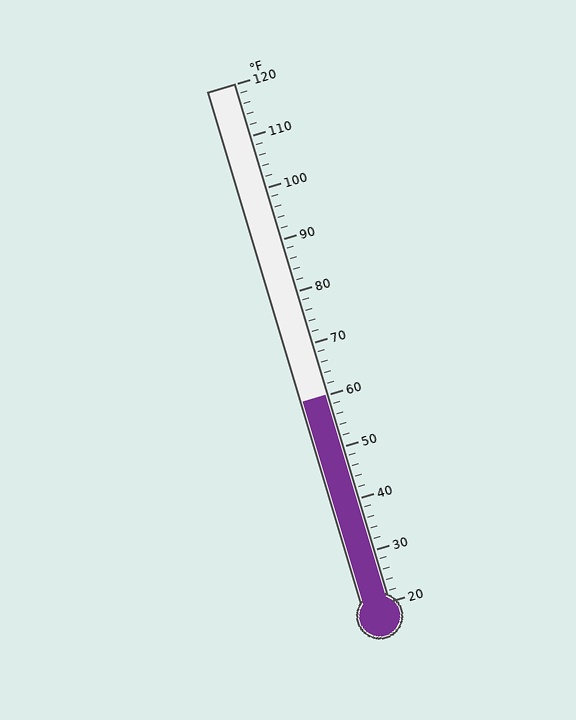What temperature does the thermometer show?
The thermometer shows approximately 60°F.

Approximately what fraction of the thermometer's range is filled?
The thermometer is filled to approximately 40% of its range.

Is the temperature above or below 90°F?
The temperature is below 90°F.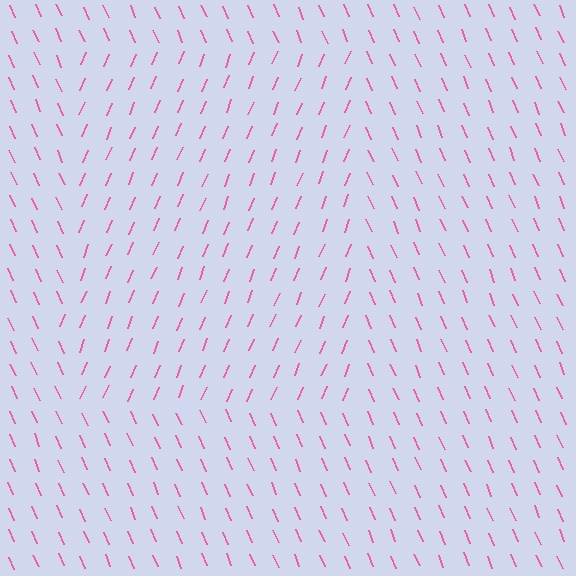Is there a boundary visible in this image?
Yes, there is a texture boundary formed by a change in line orientation.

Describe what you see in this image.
The image is filled with small pink line segments. A rectangle region in the image has lines oriented differently from the surrounding lines, creating a visible texture boundary.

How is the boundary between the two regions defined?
The boundary is defined purely by a change in line orientation (approximately 45 degrees difference). All lines are the same color and thickness.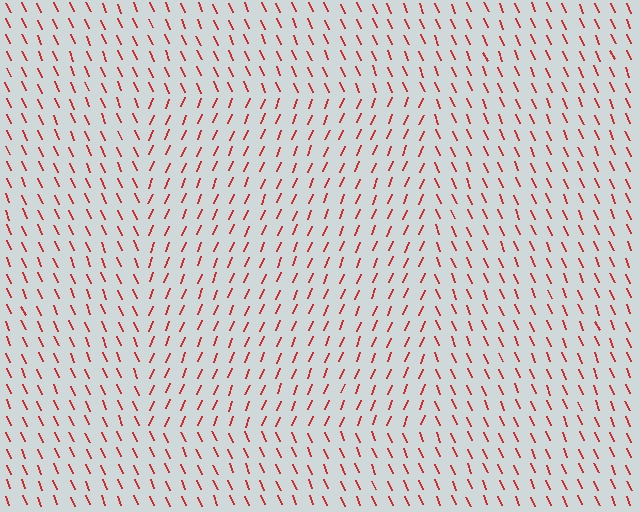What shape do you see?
I see a rectangle.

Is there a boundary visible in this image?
Yes, there is a texture boundary formed by a change in line orientation.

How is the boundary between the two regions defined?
The boundary is defined purely by a change in line orientation (approximately 45 degrees difference). All lines are the same color and thickness.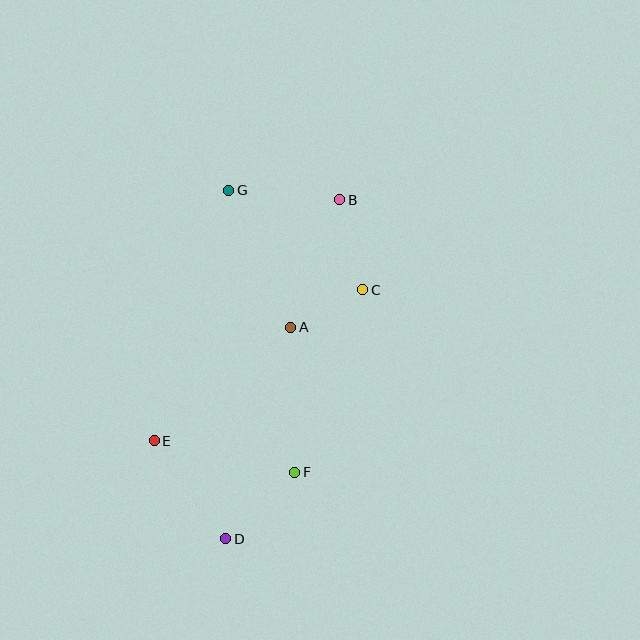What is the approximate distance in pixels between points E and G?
The distance between E and G is approximately 261 pixels.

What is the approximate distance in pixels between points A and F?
The distance between A and F is approximately 145 pixels.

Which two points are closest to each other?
Points A and C are closest to each other.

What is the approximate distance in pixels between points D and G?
The distance between D and G is approximately 349 pixels.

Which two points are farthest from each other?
Points B and D are farthest from each other.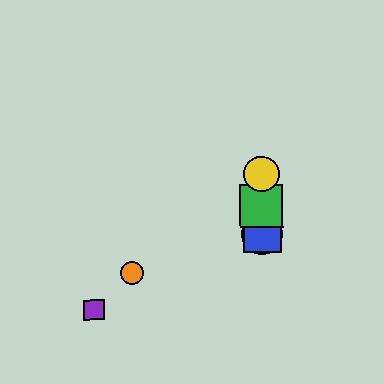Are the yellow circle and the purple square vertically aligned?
No, the yellow circle is at x≈261 and the purple square is at x≈94.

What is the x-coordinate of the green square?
The green square is at x≈262.